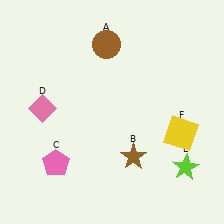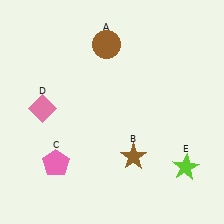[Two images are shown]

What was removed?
The yellow square (F) was removed in Image 2.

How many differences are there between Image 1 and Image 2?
There is 1 difference between the two images.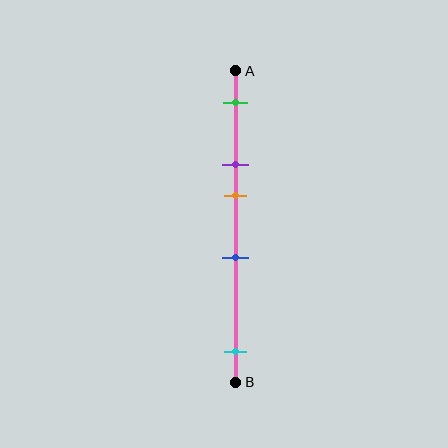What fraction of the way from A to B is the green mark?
The green mark is approximately 10% (0.1) of the way from A to B.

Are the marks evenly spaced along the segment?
No, the marks are not evenly spaced.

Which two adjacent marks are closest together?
The purple and orange marks are the closest adjacent pair.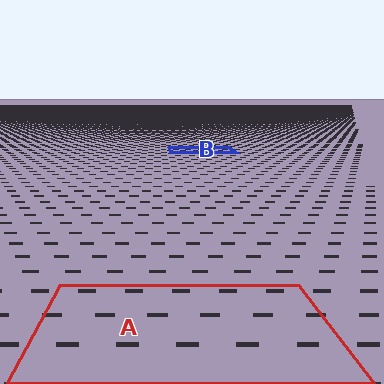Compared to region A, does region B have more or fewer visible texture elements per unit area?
Region B has more texture elements per unit area — they are packed more densely because it is farther away.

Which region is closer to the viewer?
Region A is closer. The texture elements there are larger and more spread out.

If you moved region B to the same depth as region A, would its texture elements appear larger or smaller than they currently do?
They would appear larger. At a closer depth, the same texture elements are projected at a bigger on-screen size.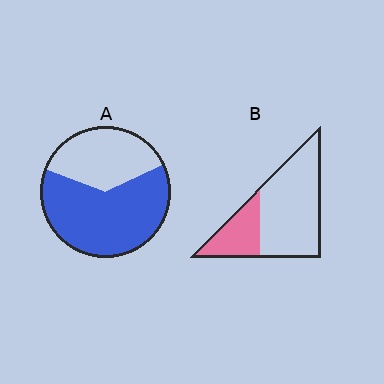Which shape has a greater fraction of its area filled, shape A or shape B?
Shape A.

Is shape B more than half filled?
No.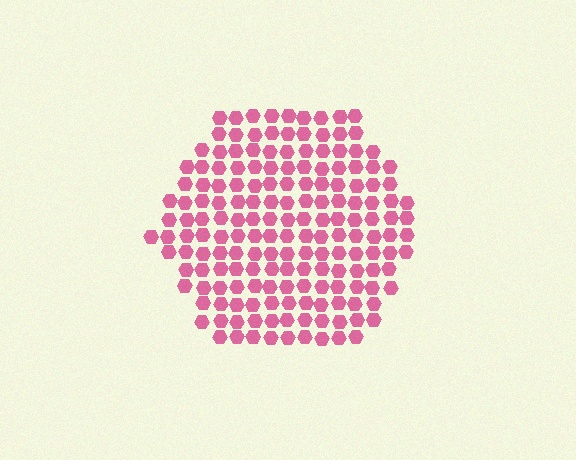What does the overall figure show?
The overall figure shows a hexagon.